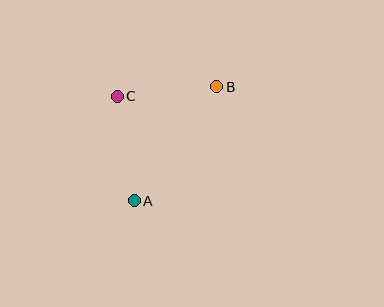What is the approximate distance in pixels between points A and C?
The distance between A and C is approximately 106 pixels.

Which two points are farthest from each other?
Points A and B are farthest from each other.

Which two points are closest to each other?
Points B and C are closest to each other.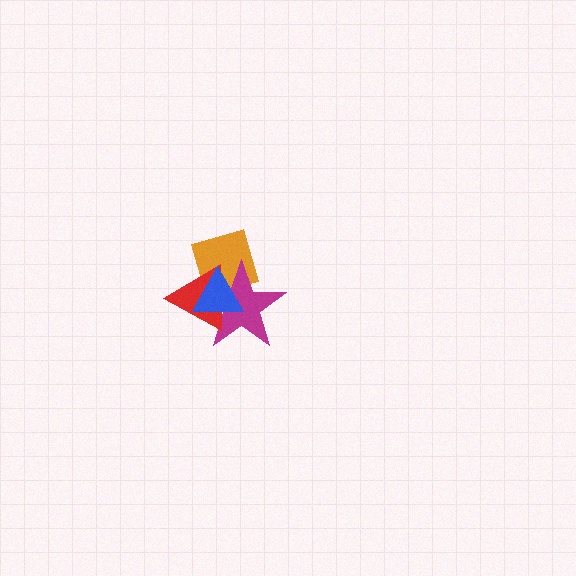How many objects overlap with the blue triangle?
3 objects overlap with the blue triangle.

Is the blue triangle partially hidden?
No, no other shape covers it.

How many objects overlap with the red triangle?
3 objects overlap with the red triangle.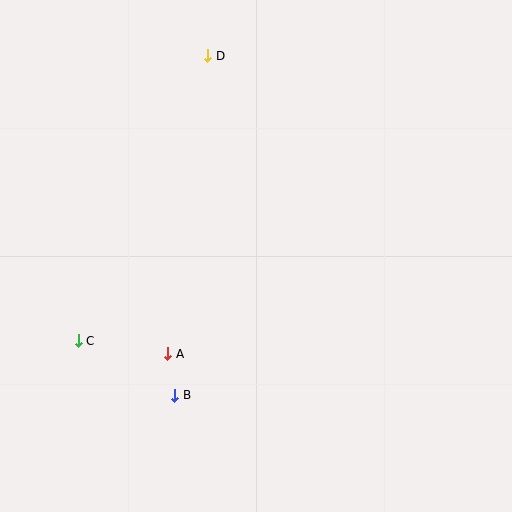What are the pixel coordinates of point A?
Point A is at (168, 354).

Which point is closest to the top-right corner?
Point D is closest to the top-right corner.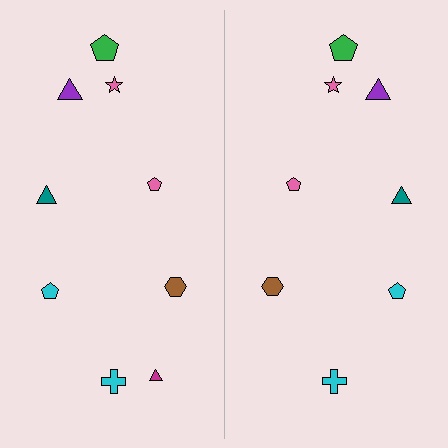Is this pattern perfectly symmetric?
No, the pattern is not perfectly symmetric. A magenta triangle is missing from the right side.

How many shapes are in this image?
There are 17 shapes in this image.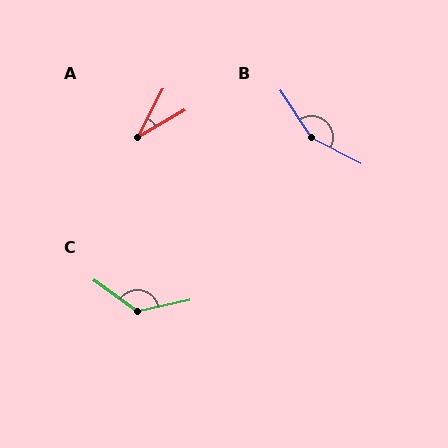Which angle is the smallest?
A, at approximately 32 degrees.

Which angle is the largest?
B, at approximately 150 degrees.